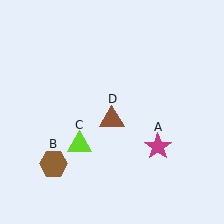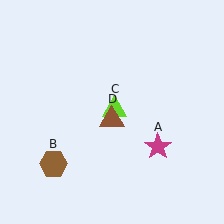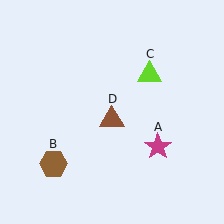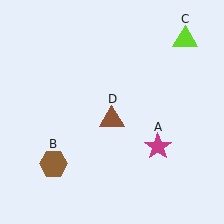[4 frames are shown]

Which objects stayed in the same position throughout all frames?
Magenta star (object A) and brown hexagon (object B) and brown triangle (object D) remained stationary.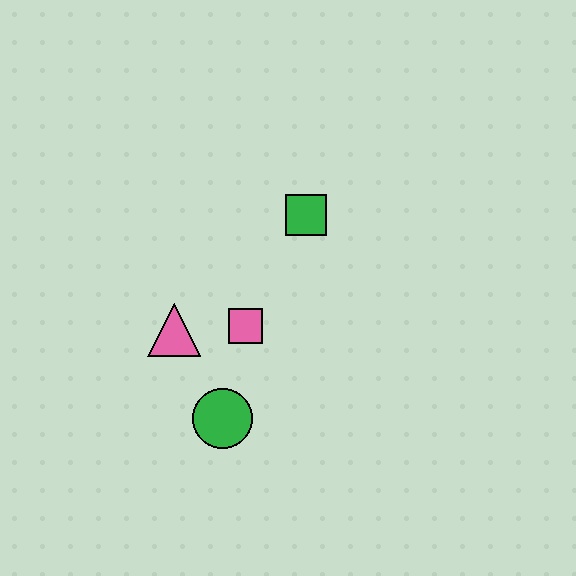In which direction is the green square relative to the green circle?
The green square is above the green circle.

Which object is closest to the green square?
The pink square is closest to the green square.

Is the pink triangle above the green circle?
Yes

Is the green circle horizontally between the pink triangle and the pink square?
Yes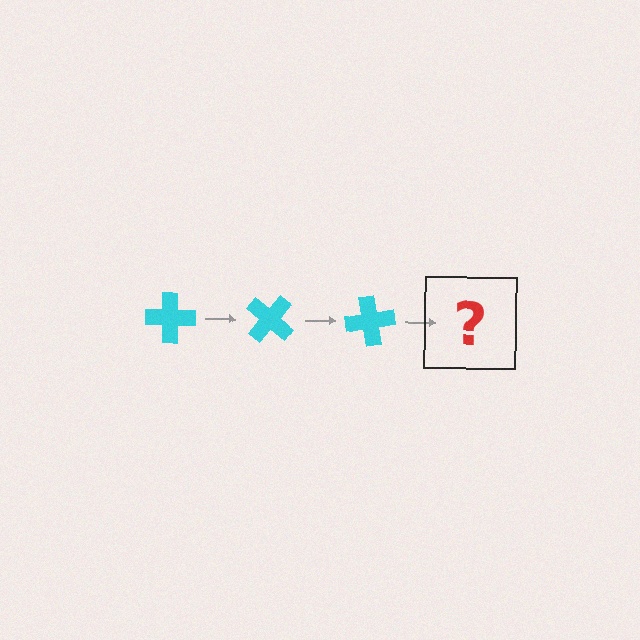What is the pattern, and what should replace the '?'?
The pattern is that the cross rotates 40 degrees each step. The '?' should be a cyan cross rotated 120 degrees.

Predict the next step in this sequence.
The next step is a cyan cross rotated 120 degrees.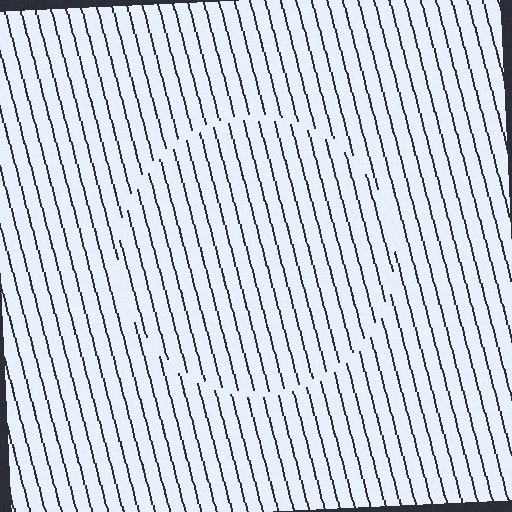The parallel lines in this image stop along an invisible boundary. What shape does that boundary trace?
An illusory circle. The interior of the shape contains the same grating, shifted by half a period — the contour is defined by the phase discontinuity where line-ends from the inner and outer gratings abut.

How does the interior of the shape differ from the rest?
The interior of the shape contains the same grating, shifted by half a period — the contour is defined by the phase discontinuity where line-ends from the inner and outer gratings abut.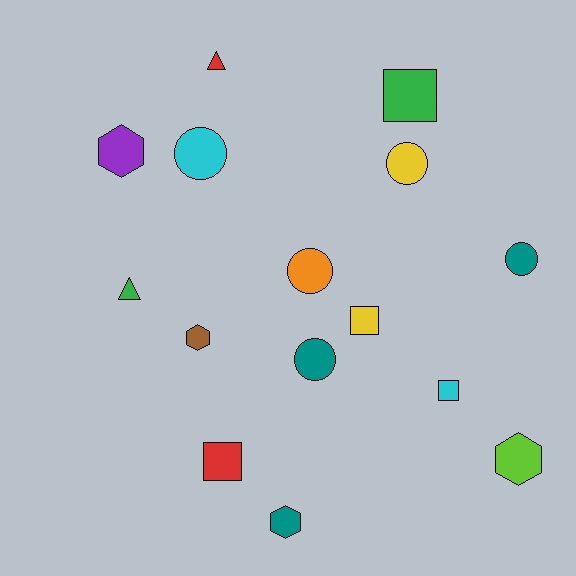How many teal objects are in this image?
There are 3 teal objects.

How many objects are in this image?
There are 15 objects.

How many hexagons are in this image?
There are 4 hexagons.